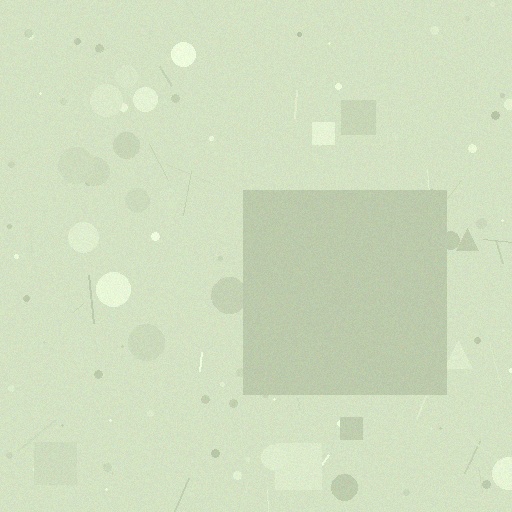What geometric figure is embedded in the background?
A square is embedded in the background.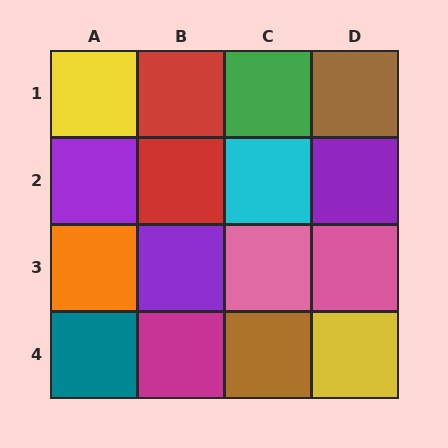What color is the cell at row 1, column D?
Brown.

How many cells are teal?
1 cell is teal.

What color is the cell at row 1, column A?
Yellow.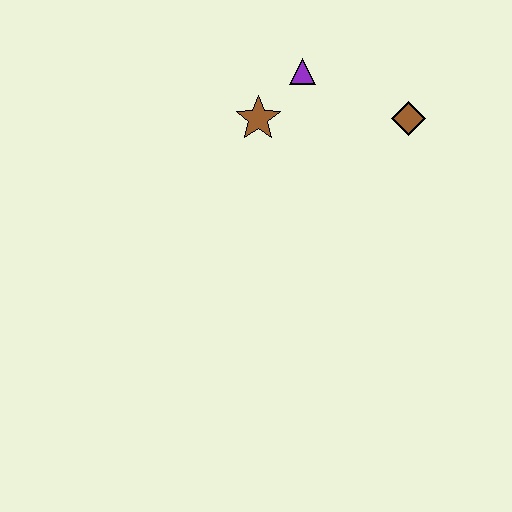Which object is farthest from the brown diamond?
The brown star is farthest from the brown diamond.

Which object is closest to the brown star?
The purple triangle is closest to the brown star.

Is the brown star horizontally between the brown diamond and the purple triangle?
No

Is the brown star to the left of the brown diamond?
Yes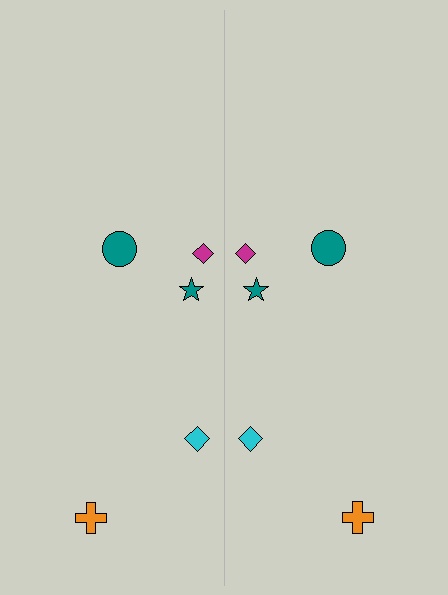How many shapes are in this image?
There are 10 shapes in this image.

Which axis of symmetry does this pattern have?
The pattern has a vertical axis of symmetry running through the center of the image.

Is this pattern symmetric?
Yes, this pattern has bilateral (reflection) symmetry.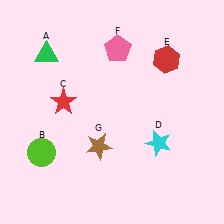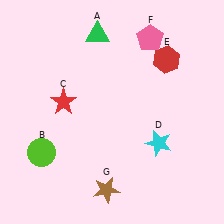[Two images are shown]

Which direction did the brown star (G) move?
The brown star (G) moved down.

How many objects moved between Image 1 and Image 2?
3 objects moved between the two images.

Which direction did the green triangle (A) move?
The green triangle (A) moved right.